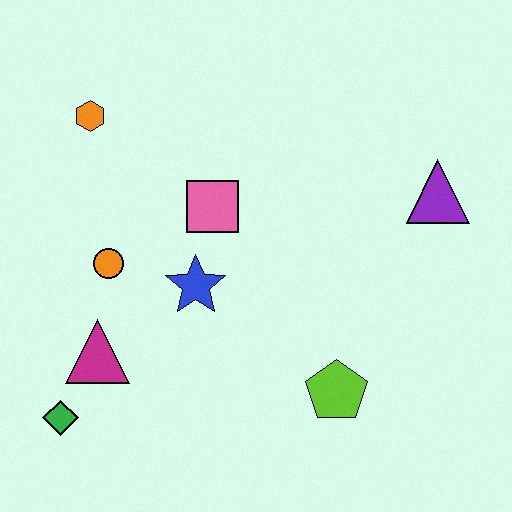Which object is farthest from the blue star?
The purple triangle is farthest from the blue star.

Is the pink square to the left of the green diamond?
No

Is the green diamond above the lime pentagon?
No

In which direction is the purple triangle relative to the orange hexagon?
The purple triangle is to the right of the orange hexagon.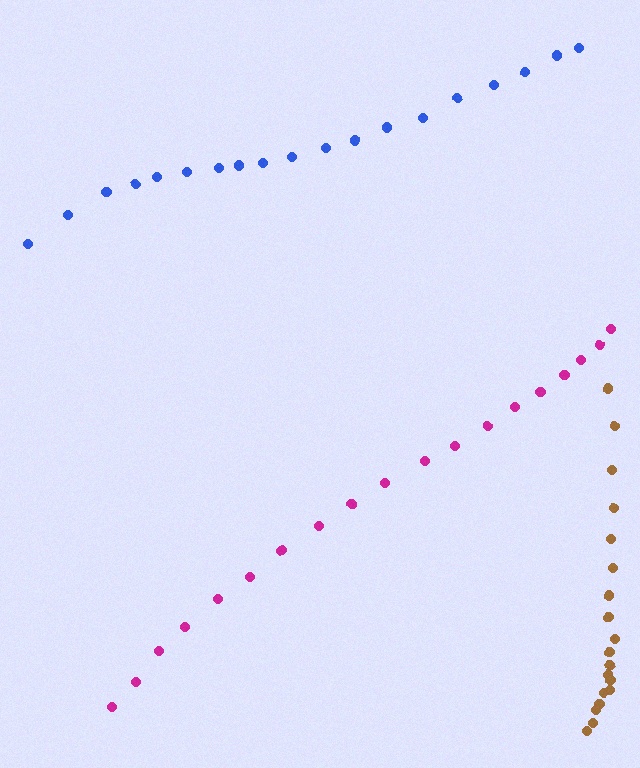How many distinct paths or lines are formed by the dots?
There are 3 distinct paths.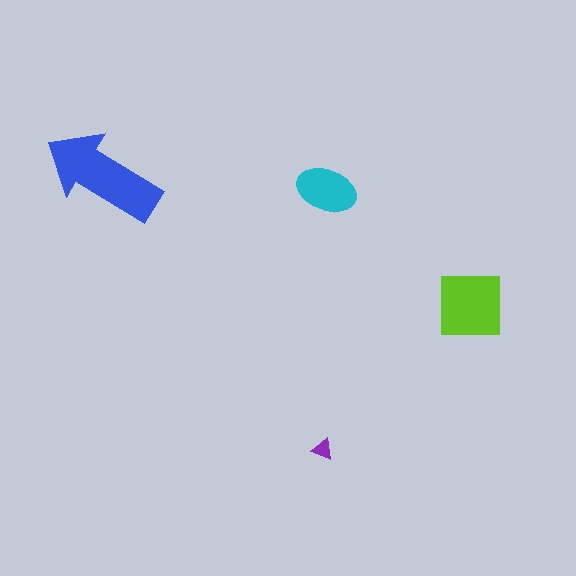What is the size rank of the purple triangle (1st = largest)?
4th.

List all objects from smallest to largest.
The purple triangle, the cyan ellipse, the lime square, the blue arrow.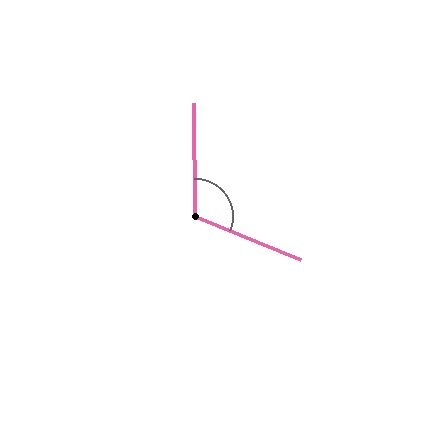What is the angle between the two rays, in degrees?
Approximately 113 degrees.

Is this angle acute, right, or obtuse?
It is obtuse.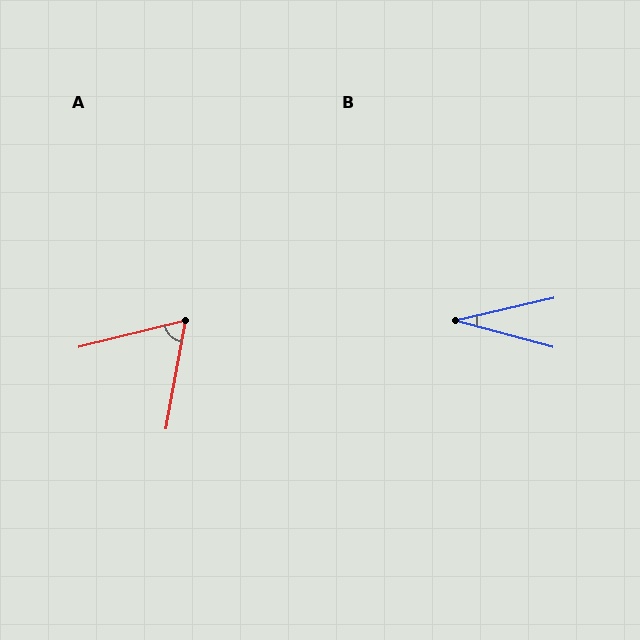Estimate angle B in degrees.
Approximately 28 degrees.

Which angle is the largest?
A, at approximately 66 degrees.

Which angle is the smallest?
B, at approximately 28 degrees.